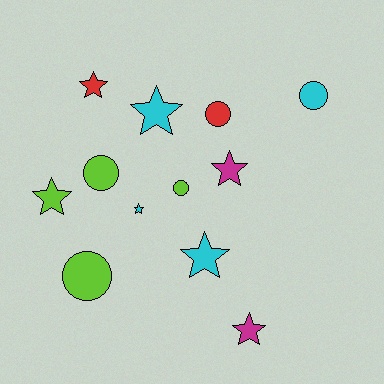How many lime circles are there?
There are 3 lime circles.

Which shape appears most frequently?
Star, with 7 objects.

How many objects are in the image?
There are 12 objects.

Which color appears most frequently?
Cyan, with 4 objects.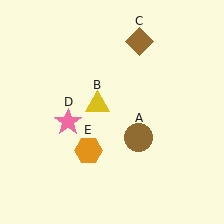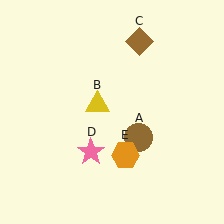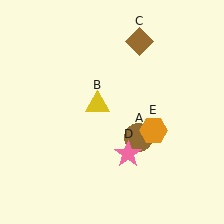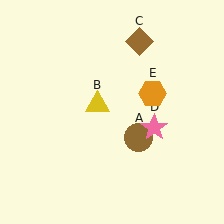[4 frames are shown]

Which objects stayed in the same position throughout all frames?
Brown circle (object A) and yellow triangle (object B) and brown diamond (object C) remained stationary.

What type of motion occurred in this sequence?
The pink star (object D), orange hexagon (object E) rotated counterclockwise around the center of the scene.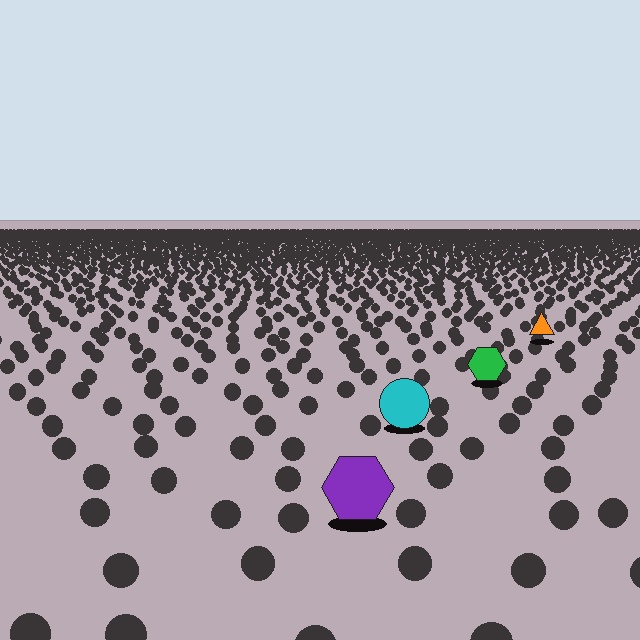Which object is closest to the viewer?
The purple hexagon is closest. The texture marks near it are larger and more spread out.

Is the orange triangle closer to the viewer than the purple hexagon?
No. The purple hexagon is closer — you can tell from the texture gradient: the ground texture is coarser near it.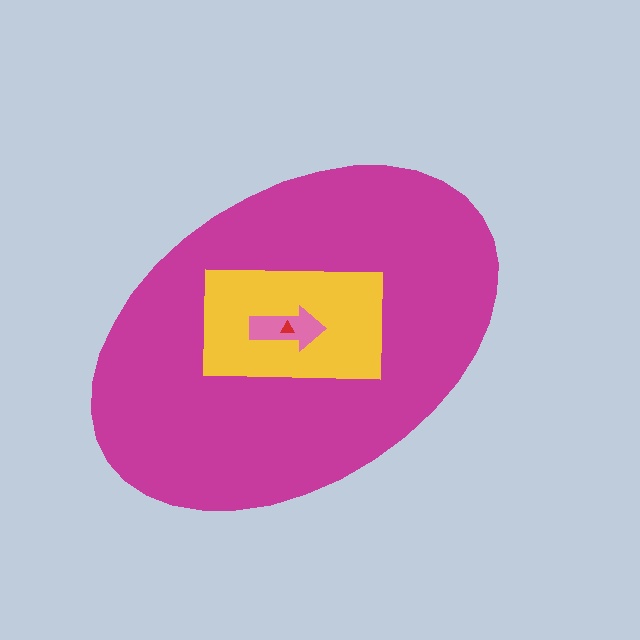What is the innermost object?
The red triangle.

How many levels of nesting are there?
4.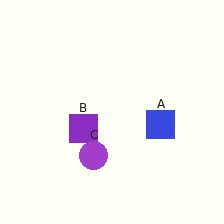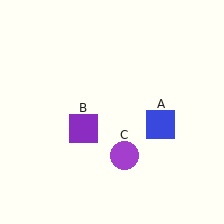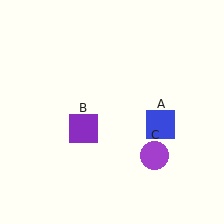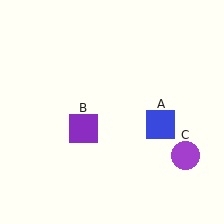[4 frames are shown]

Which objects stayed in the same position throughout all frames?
Blue square (object A) and purple square (object B) remained stationary.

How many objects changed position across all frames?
1 object changed position: purple circle (object C).